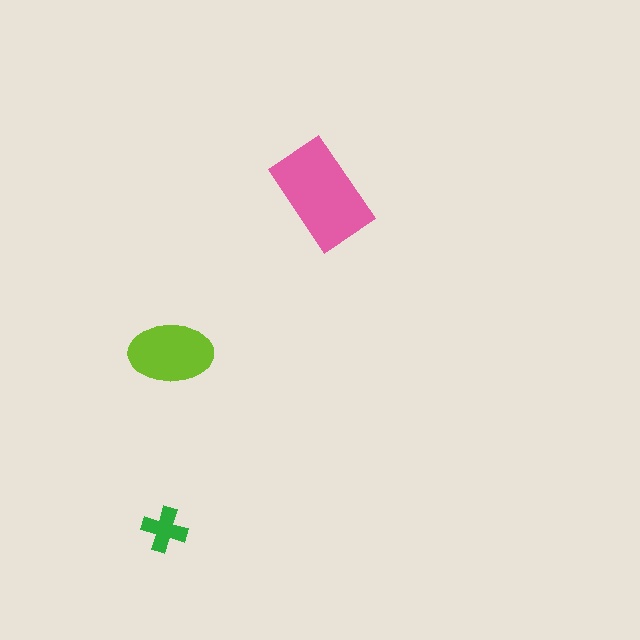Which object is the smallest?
The green cross.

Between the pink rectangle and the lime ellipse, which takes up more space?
The pink rectangle.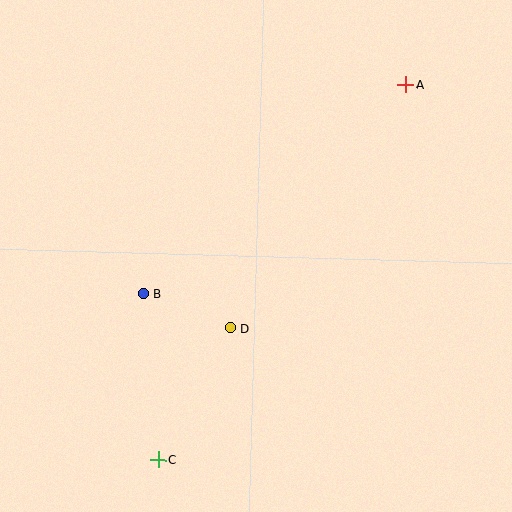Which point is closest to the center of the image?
Point D at (230, 328) is closest to the center.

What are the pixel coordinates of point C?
Point C is at (158, 460).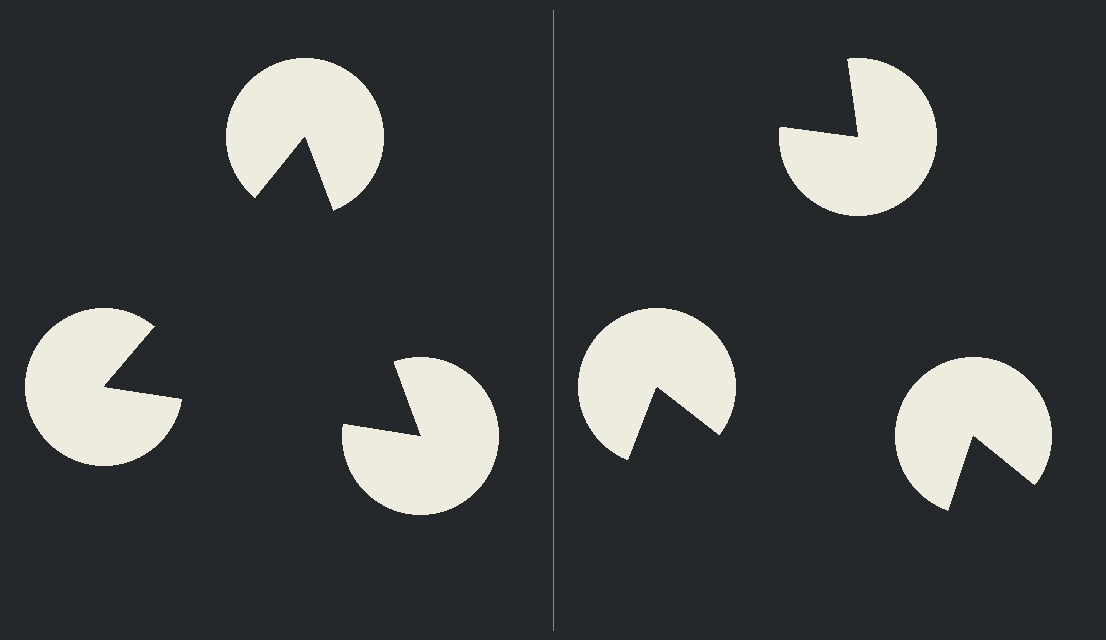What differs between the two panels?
The pac-man discs are positioned identically on both sides; only the wedge orientations differ. On the left they align to a triangle; on the right they are misaligned.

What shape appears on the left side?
An illusory triangle.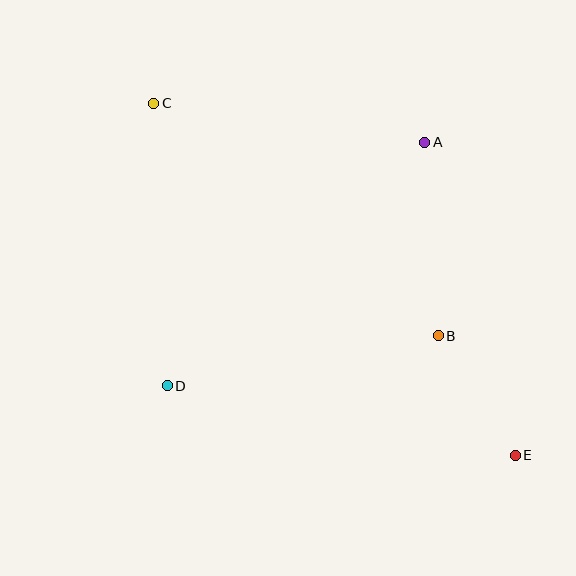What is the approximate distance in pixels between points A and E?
The distance between A and E is approximately 326 pixels.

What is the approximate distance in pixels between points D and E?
The distance between D and E is approximately 355 pixels.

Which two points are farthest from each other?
Points C and E are farthest from each other.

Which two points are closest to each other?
Points B and E are closest to each other.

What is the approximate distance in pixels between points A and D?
The distance between A and D is approximately 354 pixels.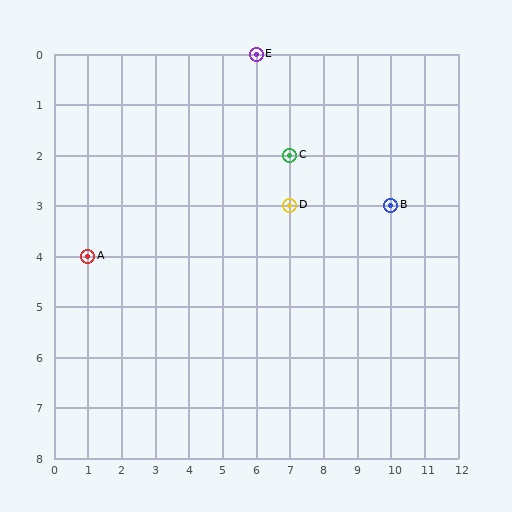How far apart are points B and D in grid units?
Points B and D are 3 columns apart.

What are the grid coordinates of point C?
Point C is at grid coordinates (7, 2).